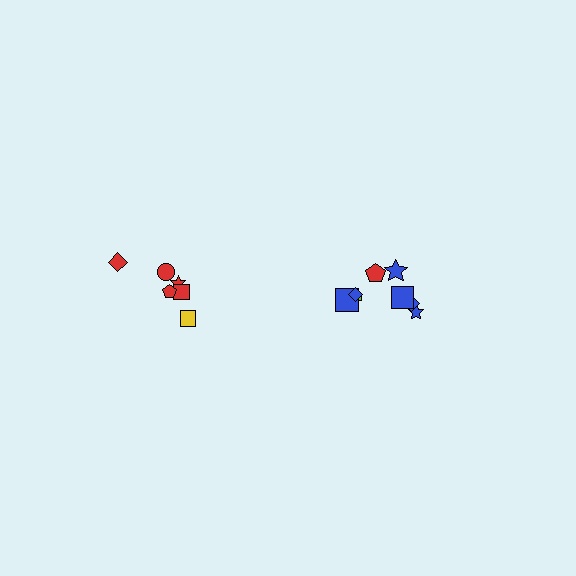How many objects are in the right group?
There are 8 objects.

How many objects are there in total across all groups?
There are 14 objects.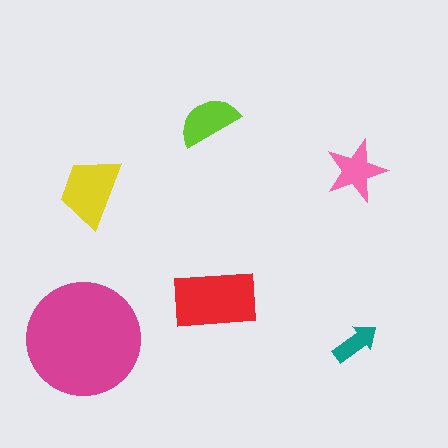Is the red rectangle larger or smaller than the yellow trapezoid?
Larger.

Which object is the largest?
The magenta circle.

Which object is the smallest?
The teal arrow.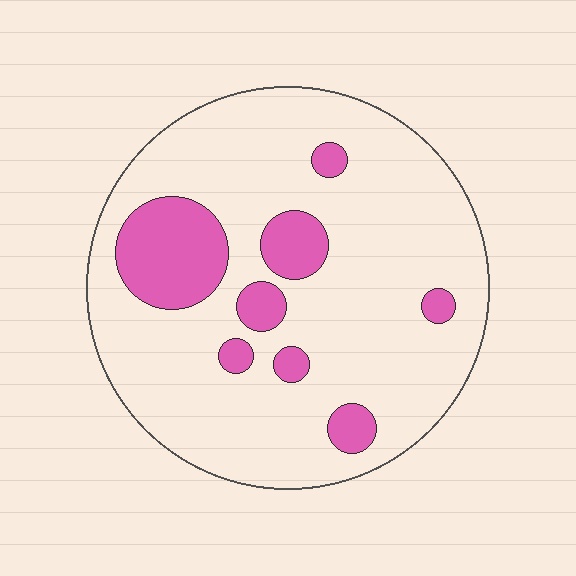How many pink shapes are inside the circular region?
8.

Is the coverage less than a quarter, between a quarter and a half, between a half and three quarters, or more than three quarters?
Less than a quarter.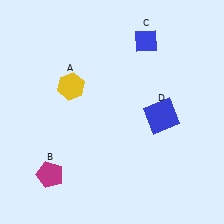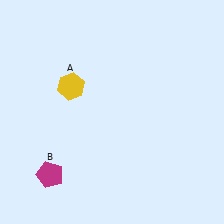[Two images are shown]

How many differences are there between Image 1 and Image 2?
There are 2 differences between the two images.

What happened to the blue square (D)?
The blue square (D) was removed in Image 2. It was in the bottom-right area of Image 1.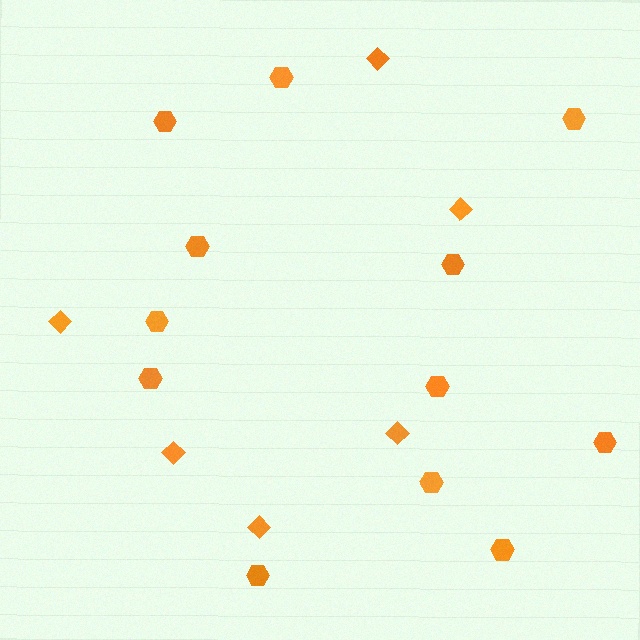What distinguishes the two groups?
There are 2 groups: one group of hexagons (12) and one group of diamonds (6).